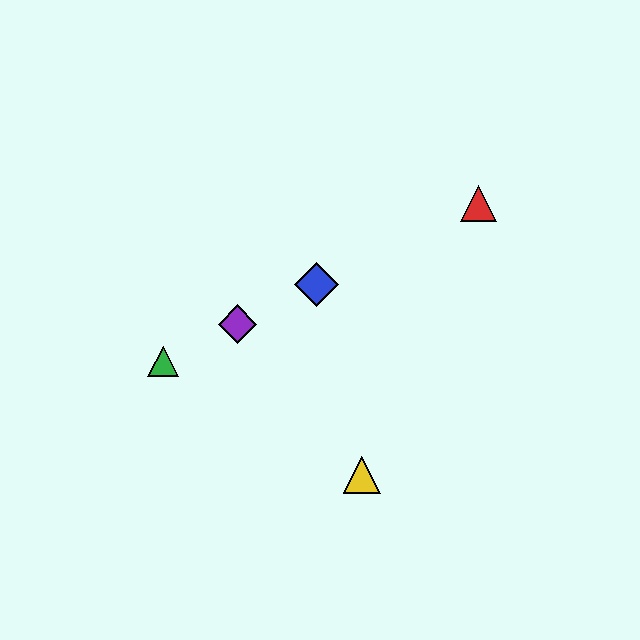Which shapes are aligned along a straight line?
The red triangle, the blue diamond, the green triangle, the purple diamond are aligned along a straight line.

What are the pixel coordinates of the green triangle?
The green triangle is at (163, 362).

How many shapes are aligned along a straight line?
4 shapes (the red triangle, the blue diamond, the green triangle, the purple diamond) are aligned along a straight line.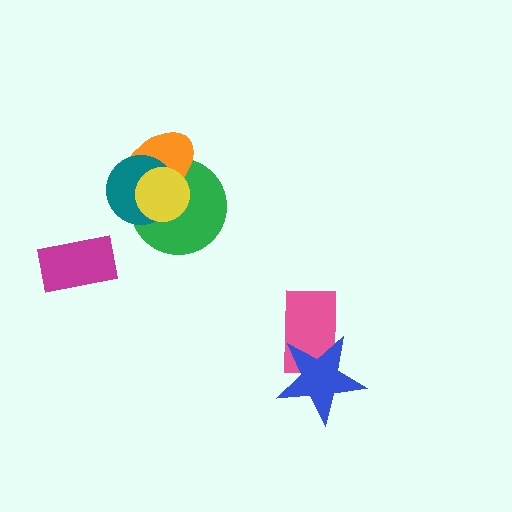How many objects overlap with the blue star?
1 object overlaps with the blue star.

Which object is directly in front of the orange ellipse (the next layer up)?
The teal circle is directly in front of the orange ellipse.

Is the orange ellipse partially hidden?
Yes, it is partially covered by another shape.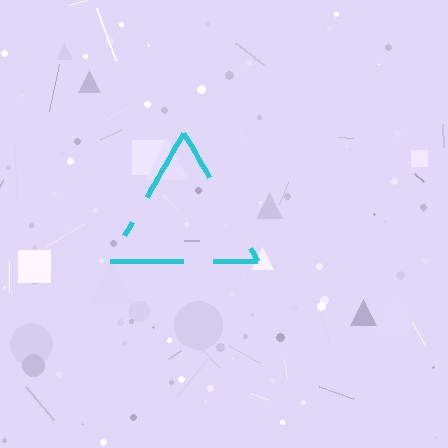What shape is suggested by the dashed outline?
The dashed outline suggests a triangle.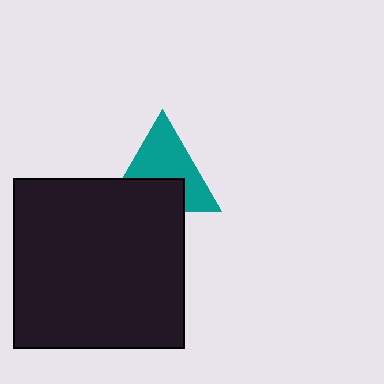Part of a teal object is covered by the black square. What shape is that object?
It is a triangle.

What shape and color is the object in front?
The object in front is a black square.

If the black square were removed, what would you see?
You would see the complete teal triangle.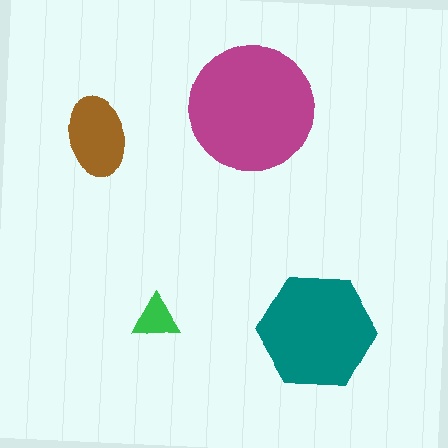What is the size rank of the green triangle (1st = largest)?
4th.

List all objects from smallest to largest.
The green triangle, the brown ellipse, the teal hexagon, the magenta circle.